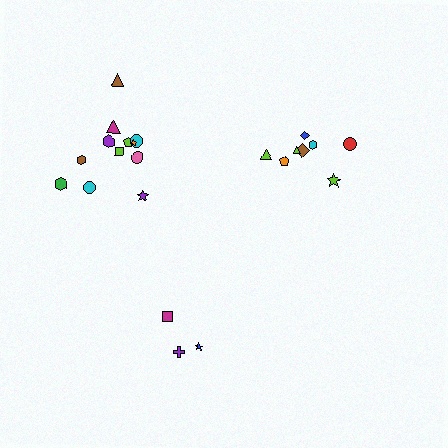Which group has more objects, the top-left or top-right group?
The top-left group.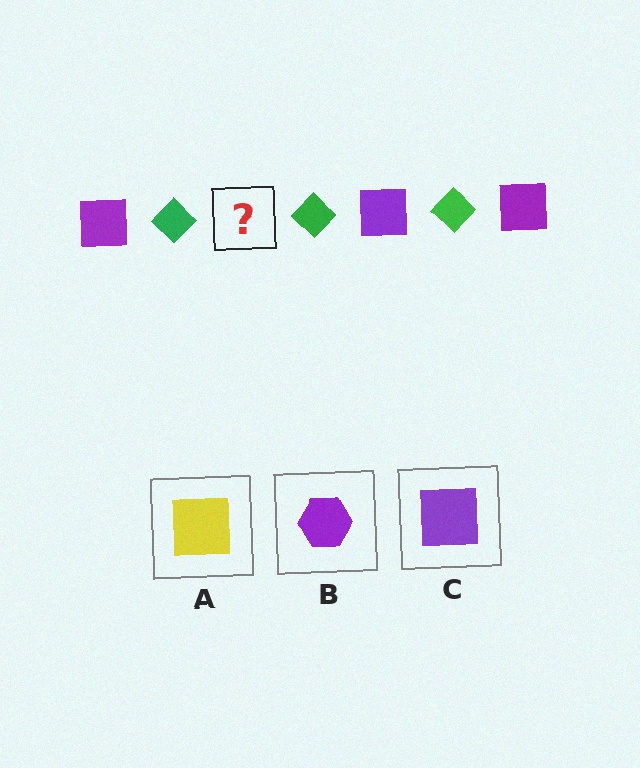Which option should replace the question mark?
Option C.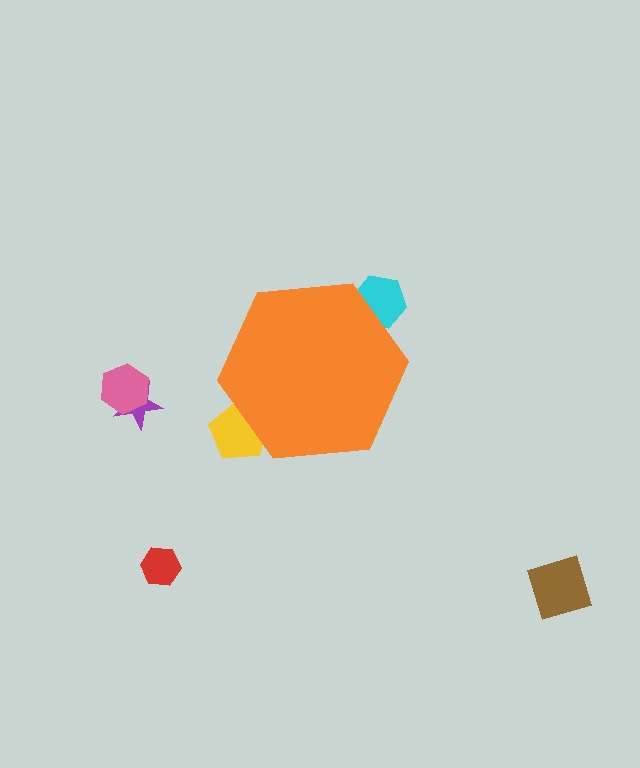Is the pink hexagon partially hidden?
No, the pink hexagon is fully visible.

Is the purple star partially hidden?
No, the purple star is fully visible.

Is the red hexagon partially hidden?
No, the red hexagon is fully visible.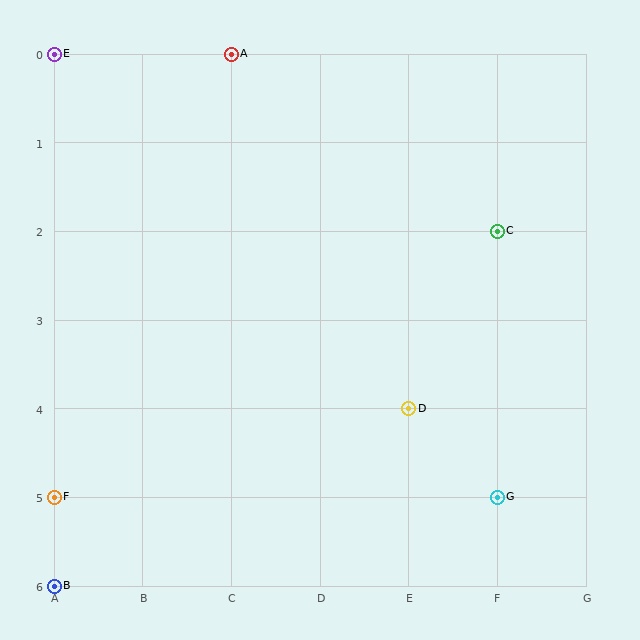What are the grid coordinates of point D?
Point D is at grid coordinates (E, 4).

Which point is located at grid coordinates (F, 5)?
Point G is at (F, 5).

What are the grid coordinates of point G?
Point G is at grid coordinates (F, 5).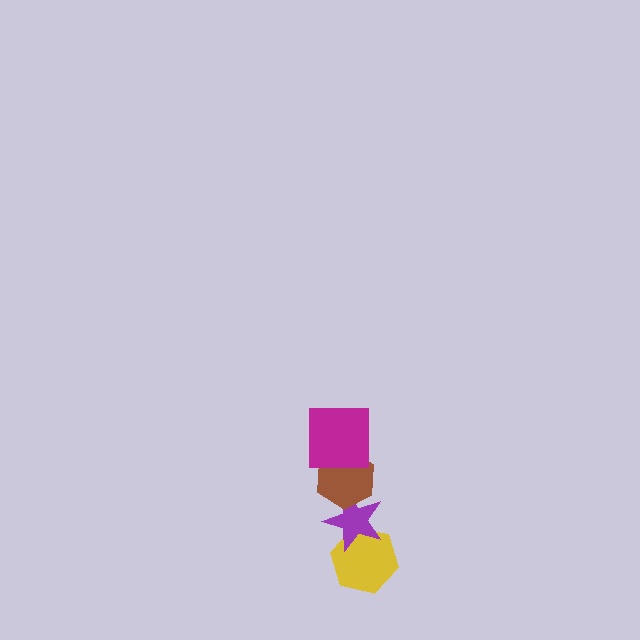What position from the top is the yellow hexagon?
The yellow hexagon is 4th from the top.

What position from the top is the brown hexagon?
The brown hexagon is 2nd from the top.